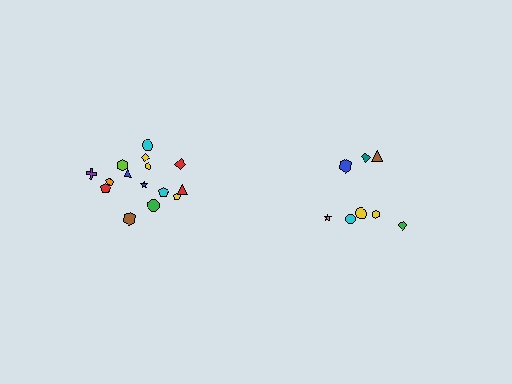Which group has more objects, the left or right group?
The left group.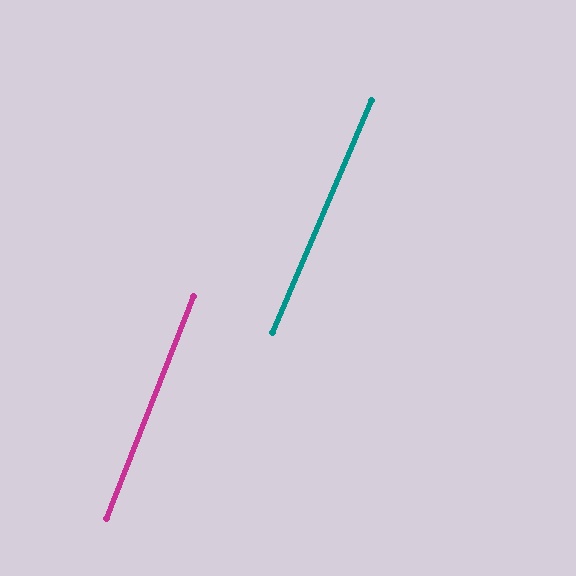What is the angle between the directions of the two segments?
Approximately 2 degrees.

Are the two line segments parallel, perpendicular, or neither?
Parallel — their directions differ by only 1.8°.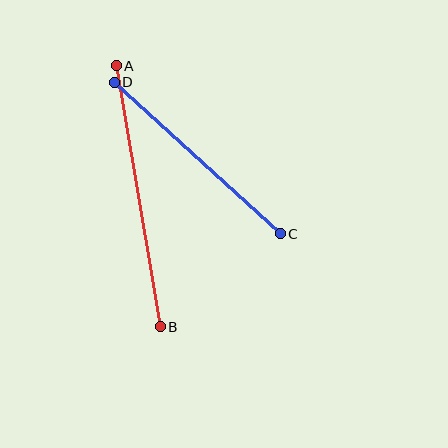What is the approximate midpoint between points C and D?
The midpoint is at approximately (197, 158) pixels.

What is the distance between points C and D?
The distance is approximately 225 pixels.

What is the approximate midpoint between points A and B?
The midpoint is at approximately (138, 196) pixels.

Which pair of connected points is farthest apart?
Points A and B are farthest apart.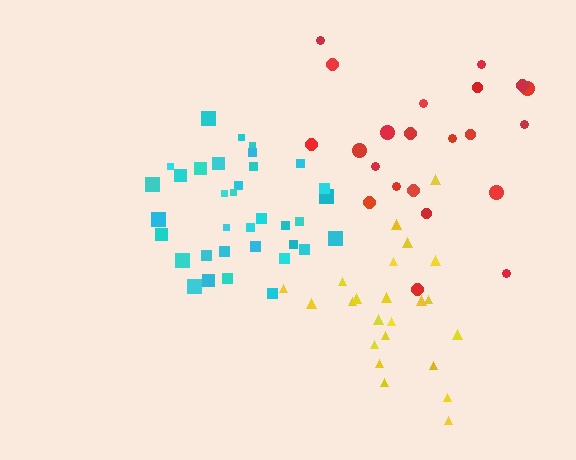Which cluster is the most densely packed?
Cyan.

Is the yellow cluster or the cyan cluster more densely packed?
Cyan.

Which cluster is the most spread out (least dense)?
Red.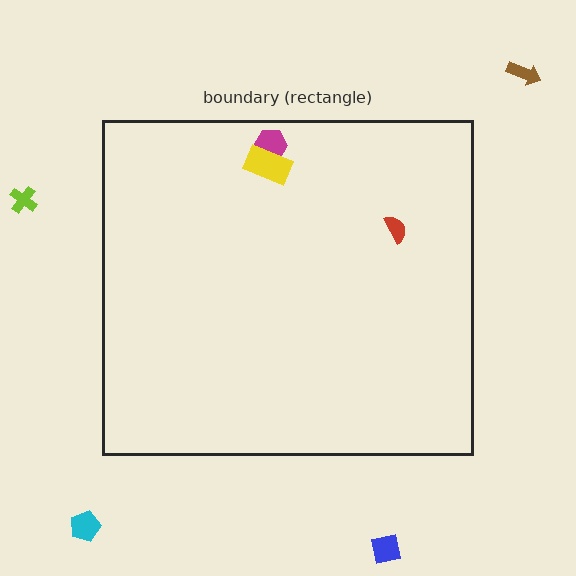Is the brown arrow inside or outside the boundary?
Outside.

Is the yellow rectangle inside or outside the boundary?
Inside.